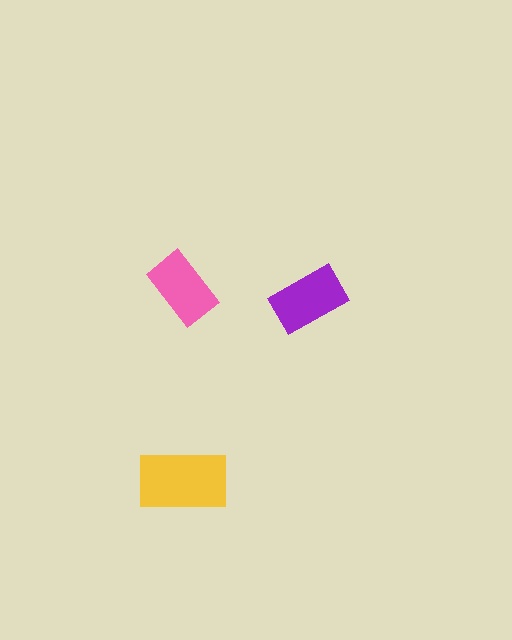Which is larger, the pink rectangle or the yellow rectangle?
The yellow one.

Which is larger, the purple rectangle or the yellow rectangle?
The yellow one.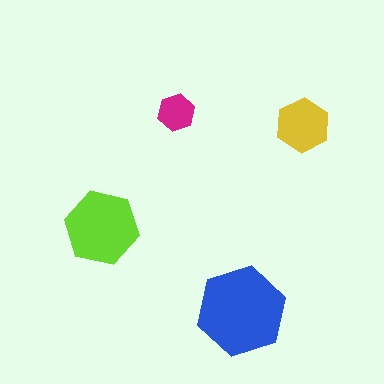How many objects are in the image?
There are 4 objects in the image.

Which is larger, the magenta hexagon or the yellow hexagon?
The yellow one.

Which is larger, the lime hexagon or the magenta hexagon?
The lime one.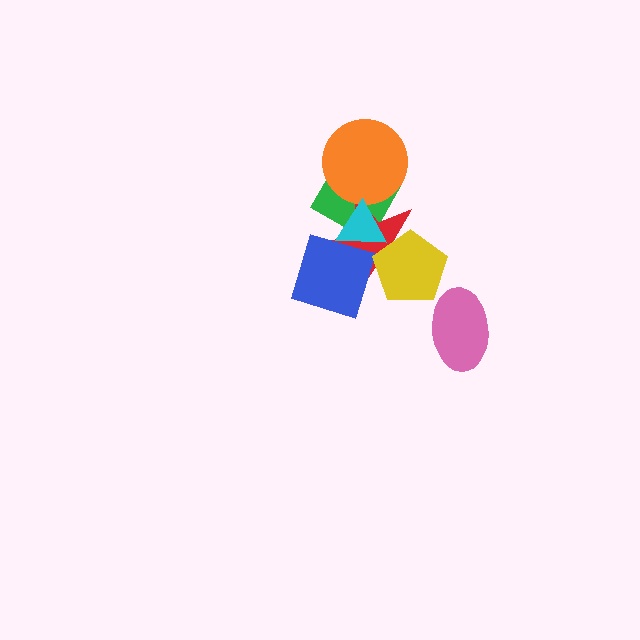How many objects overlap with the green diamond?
4 objects overlap with the green diamond.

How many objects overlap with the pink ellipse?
0 objects overlap with the pink ellipse.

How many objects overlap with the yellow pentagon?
2 objects overlap with the yellow pentagon.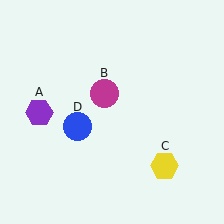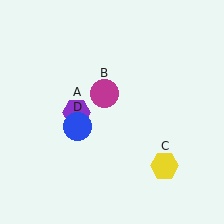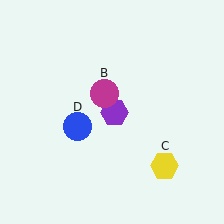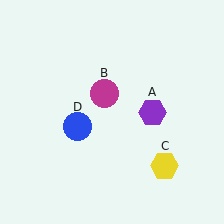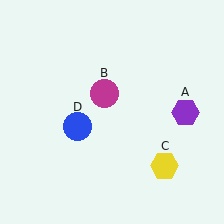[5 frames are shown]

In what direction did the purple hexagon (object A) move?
The purple hexagon (object A) moved right.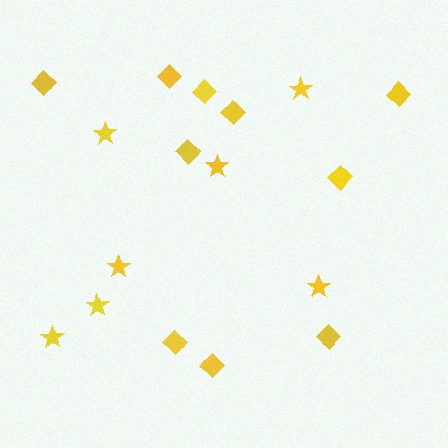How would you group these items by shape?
There are 2 groups: one group of diamonds (10) and one group of stars (7).